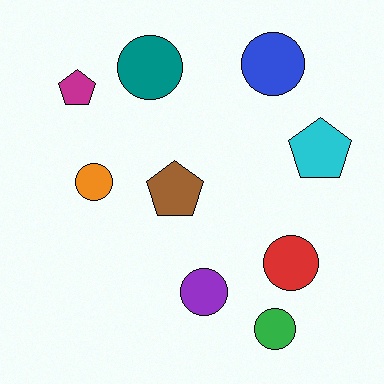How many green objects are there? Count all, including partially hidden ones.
There is 1 green object.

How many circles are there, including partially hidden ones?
There are 6 circles.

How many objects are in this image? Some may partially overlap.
There are 9 objects.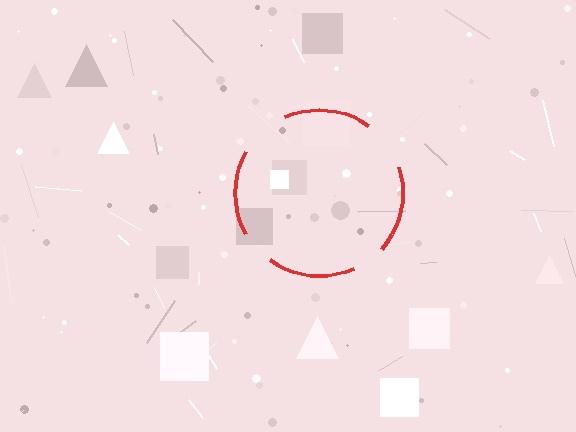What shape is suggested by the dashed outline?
The dashed outline suggests a circle.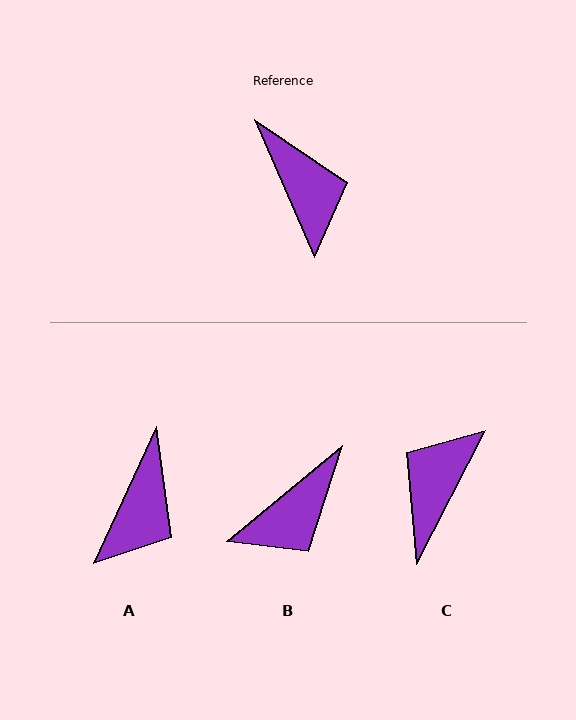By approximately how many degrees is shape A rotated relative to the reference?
Approximately 48 degrees clockwise.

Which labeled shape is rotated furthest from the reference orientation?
C, about 129 degrees away.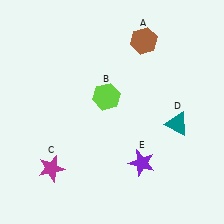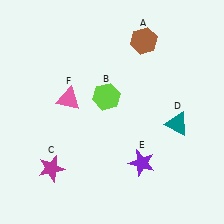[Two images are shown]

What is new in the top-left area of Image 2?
A pink triangle (F) was added in the top-left area of Image 2.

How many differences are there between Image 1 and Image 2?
There is 1 difference between the two images.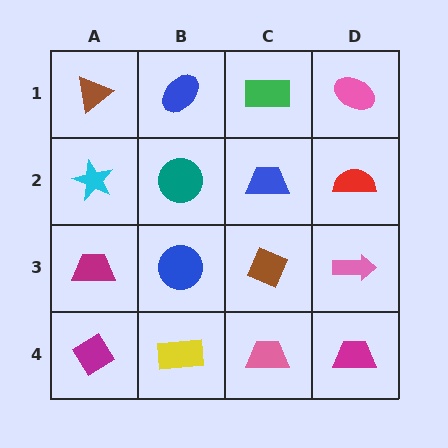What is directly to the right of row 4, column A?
A yellow rectangle.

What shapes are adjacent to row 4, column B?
A blue circle (row 3, column B), a magenta diamond (row 4, column A), a pink trapezoid (row 4, column C).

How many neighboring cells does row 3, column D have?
3.